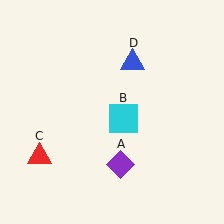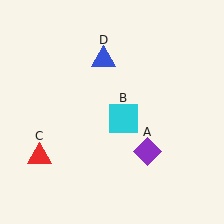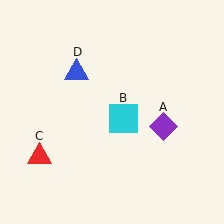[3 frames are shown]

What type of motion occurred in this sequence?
The purple diamond (object A), blue triangle (object D) rotated counterclockwise around the center of the scene.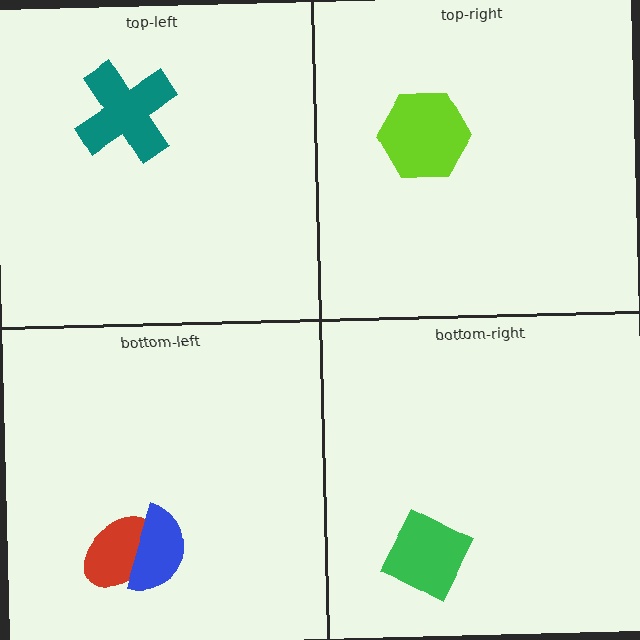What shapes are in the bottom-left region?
The red ellipse, the blue semicircle.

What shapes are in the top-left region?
The teal cross.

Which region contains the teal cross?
The top-left region.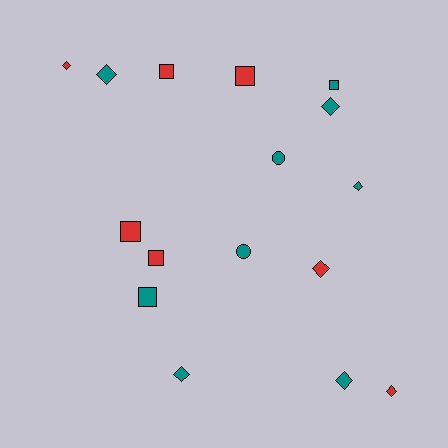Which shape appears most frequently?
Diamond, with 8 objects.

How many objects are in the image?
There are 16 objects.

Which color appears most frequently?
Teal, with 9 objects.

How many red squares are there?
There are 4 red squares.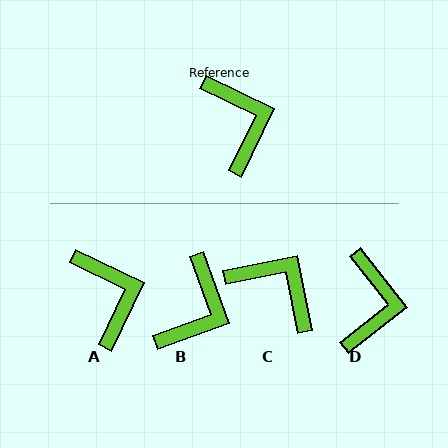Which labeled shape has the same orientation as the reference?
A.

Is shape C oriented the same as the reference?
No, it is off by about 37 degrees.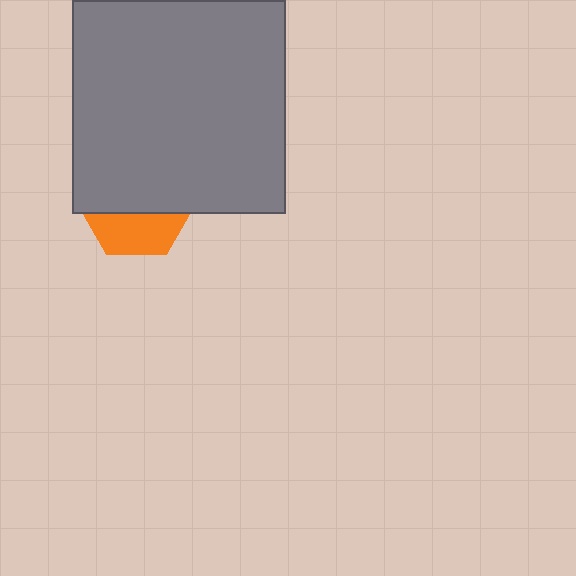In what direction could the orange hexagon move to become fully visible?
The orange hexagon could move down. That would shift it out from behind the gray square entirely.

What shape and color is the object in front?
The object in front is a gray square.